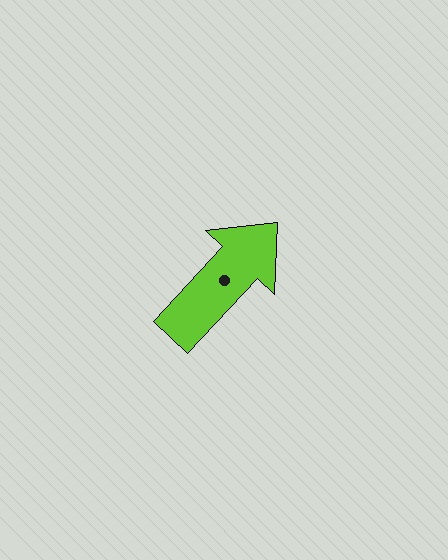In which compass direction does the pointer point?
Northeast.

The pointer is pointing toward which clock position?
Roughly 1 o'clock.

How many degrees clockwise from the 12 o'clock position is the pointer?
Approximately 43 degrees.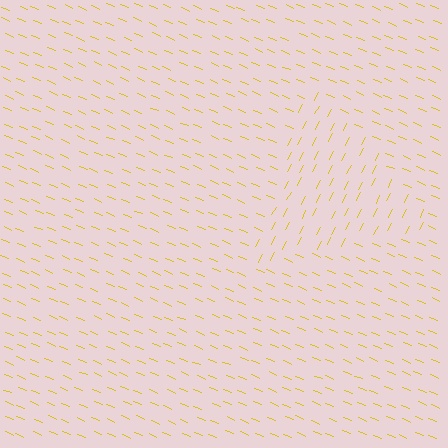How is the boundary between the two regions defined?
The boundary is defined purely by a change in line orientation (approximately 85 degrees difference). All lines are the same color and thickness.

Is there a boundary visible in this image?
Yes, there is a texture boundary formed by a change in line orientation.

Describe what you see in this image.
The image is filled with small yellow line segments. A triangle region in the image has lines oriented differently from the surrounding lines, creating a visible texture boundary.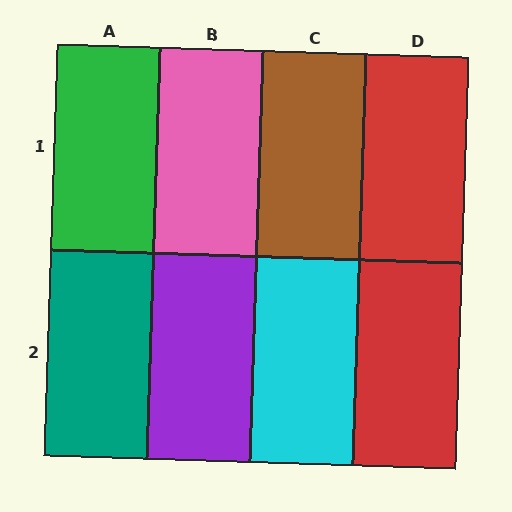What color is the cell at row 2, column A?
Teal.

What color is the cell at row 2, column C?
Cyan.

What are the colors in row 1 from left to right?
Green, pink, brown, red.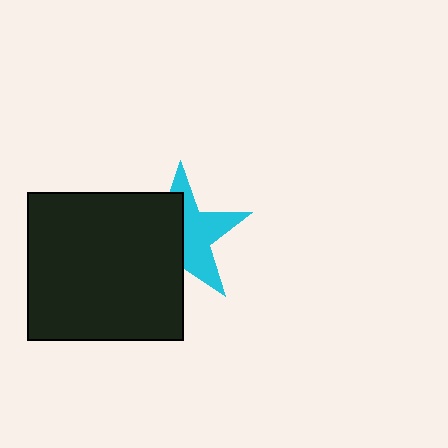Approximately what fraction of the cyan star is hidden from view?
Roughly 50% of the cyan star is hidden behind the black rectangle.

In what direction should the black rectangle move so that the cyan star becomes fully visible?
The black rectangle should move left. That is the shortest direction to clear the overlap and leave the cyan star fully visible.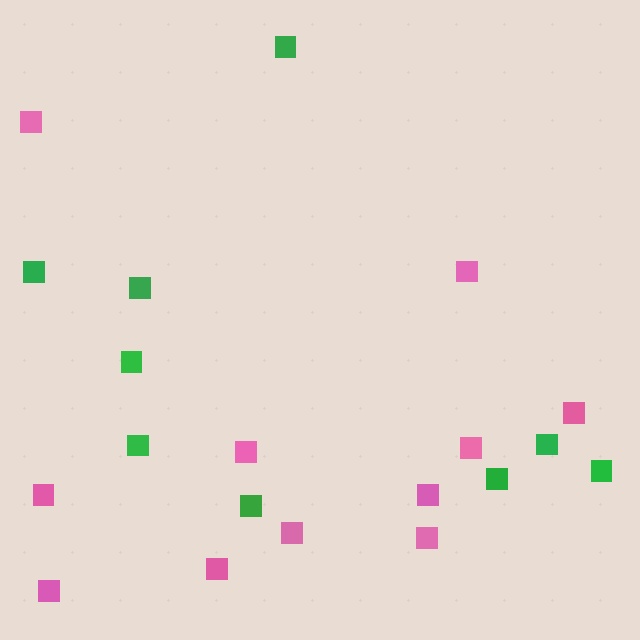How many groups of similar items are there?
There are 2 groups: one group of pink squares (11) and one group of green squares (9).